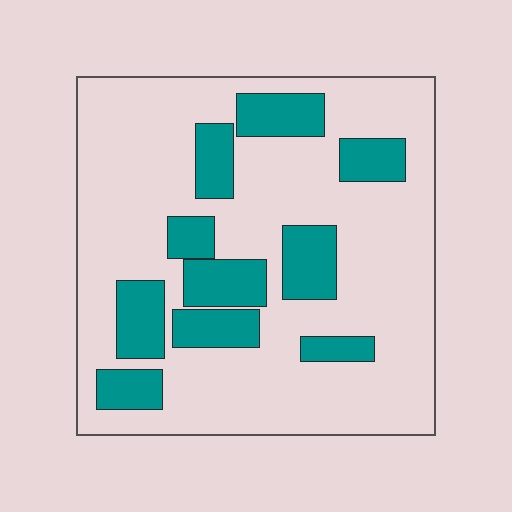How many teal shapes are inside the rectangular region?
10.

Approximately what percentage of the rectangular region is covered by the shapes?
Approximately 25%.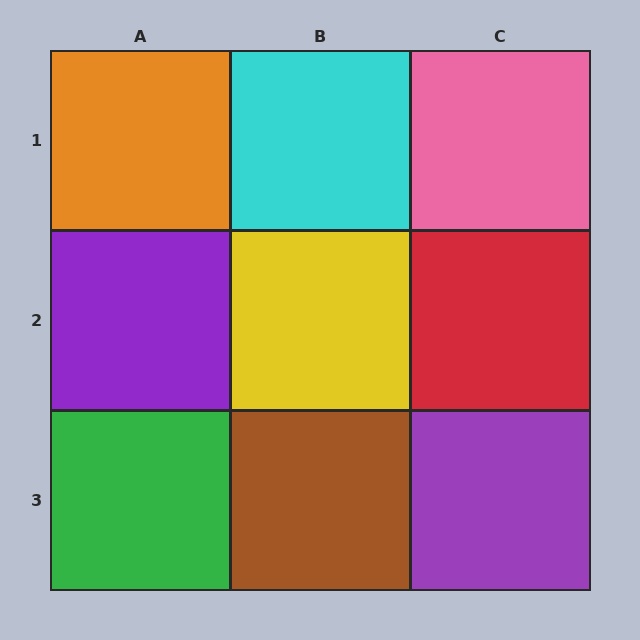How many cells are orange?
1 cell is orange.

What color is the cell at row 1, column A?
Orange.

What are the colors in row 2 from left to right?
Purple, yellow, red.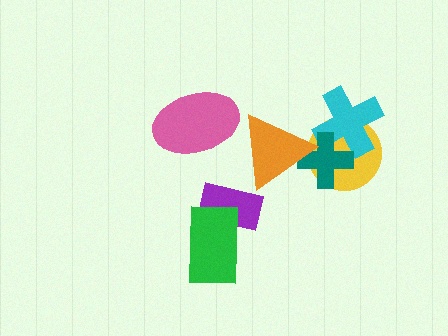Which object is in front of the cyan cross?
The teal cross is in front of the cyan cross.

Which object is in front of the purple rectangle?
The green rectangle is in front of the purple rectangle.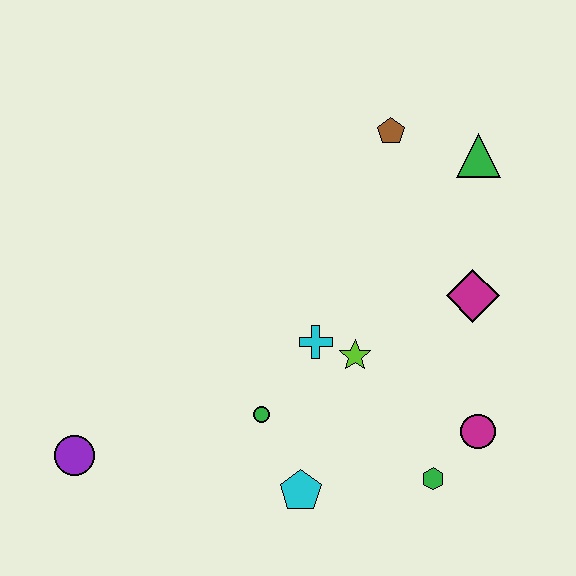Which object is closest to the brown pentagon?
The green triangle is closest to the brown pentagon.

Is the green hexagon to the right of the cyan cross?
Yes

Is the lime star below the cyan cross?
Yes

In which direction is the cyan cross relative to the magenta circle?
The cyan cross is to the left of the magenta circle.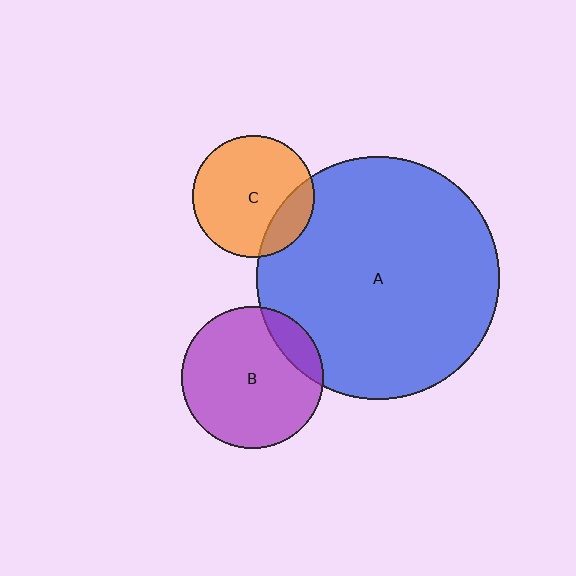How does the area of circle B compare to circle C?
Approximately 1.4 times.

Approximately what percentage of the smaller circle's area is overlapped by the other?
Approximately 20%.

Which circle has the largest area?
Circle A (blue).